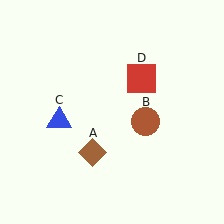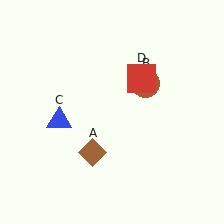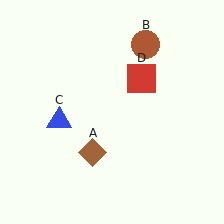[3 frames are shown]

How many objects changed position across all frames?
1 object changed position: brown circle (object B).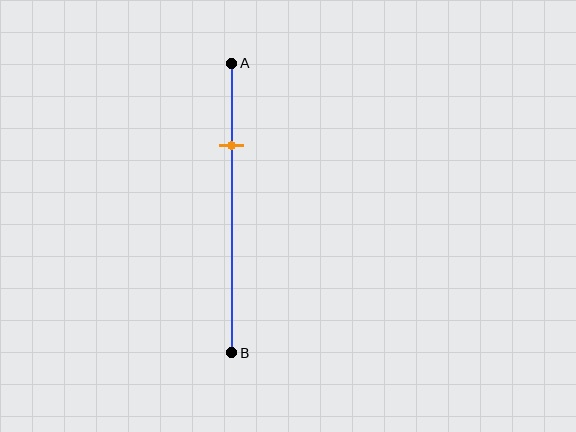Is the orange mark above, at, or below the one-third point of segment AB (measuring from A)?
The orange mark is above the one-third point of segment AB.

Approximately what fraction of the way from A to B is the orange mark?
The orange mark is approximately 30% of the way from A to B.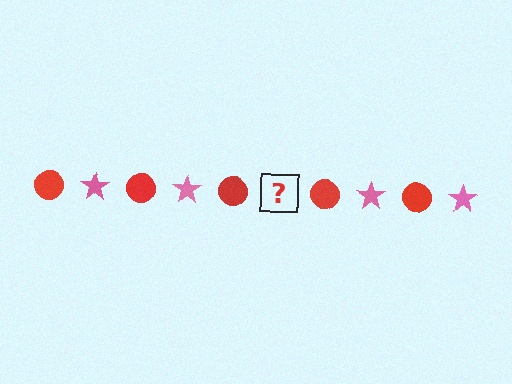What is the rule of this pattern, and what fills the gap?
The rule is that the pattern alternates between red circle and pink star. The gap should be filled with a pink star.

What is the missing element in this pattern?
The missing element is a pink star.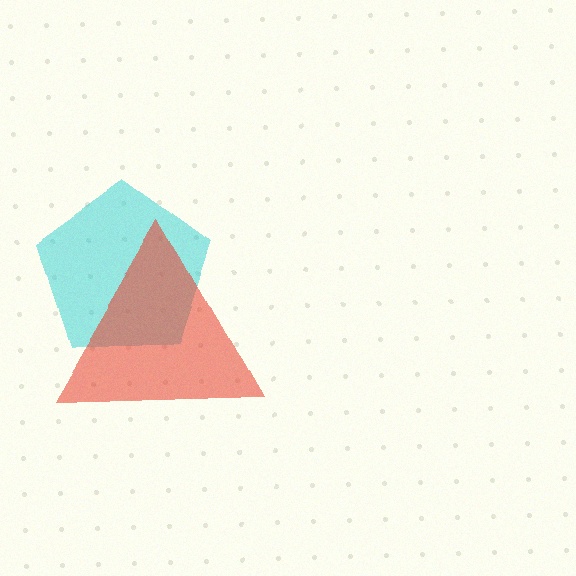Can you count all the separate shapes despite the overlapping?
Yes, there are 2 separate shapes.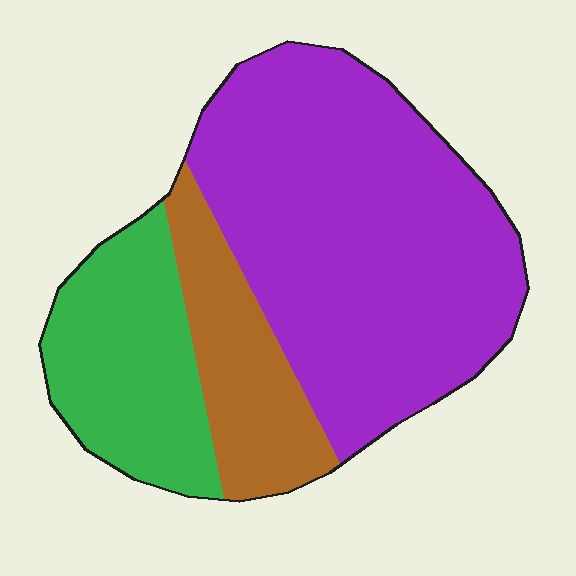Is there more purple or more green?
Purple.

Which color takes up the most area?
Purple, at roughly 60%.